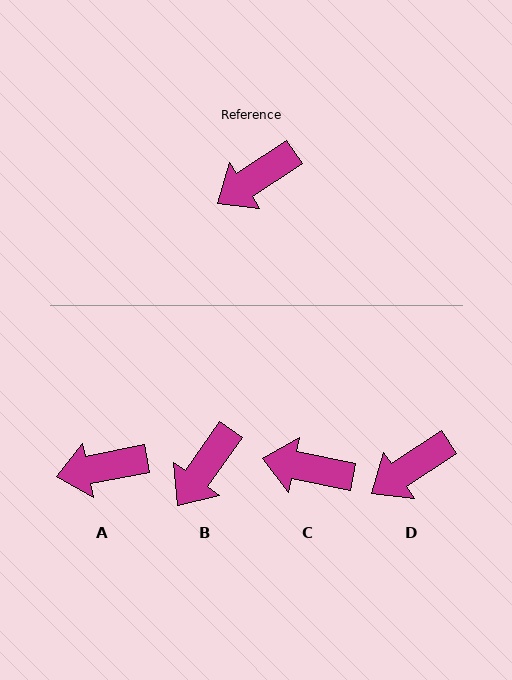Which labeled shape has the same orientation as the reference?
D.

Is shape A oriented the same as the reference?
No, it is off by about 22 degrees.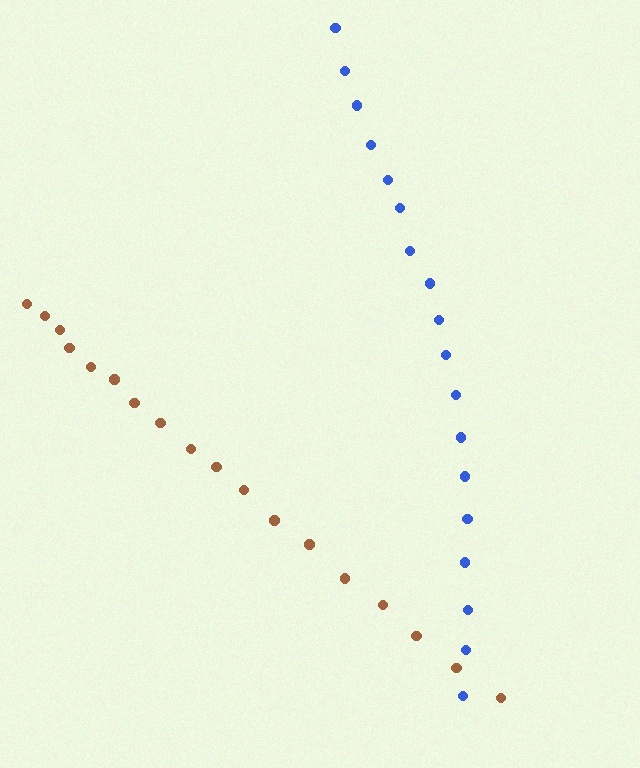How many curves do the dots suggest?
There are 2 distinct paths.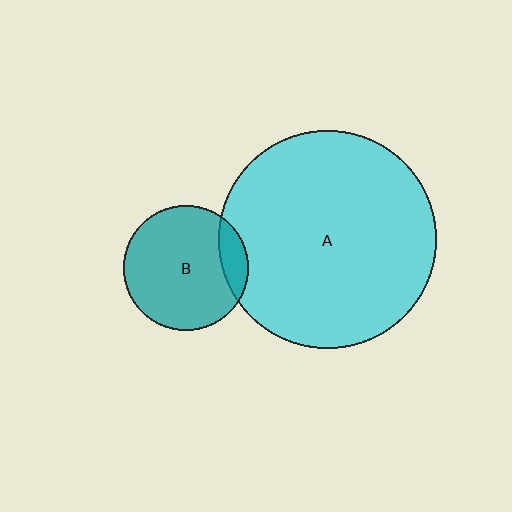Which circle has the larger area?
Circle A (cyan).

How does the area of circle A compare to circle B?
Approximately 3.0 times.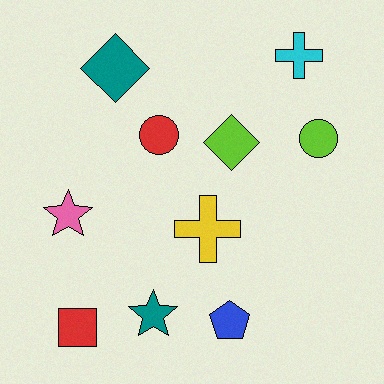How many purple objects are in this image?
There are no purple objects.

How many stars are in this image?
There are 2 stars.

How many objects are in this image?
There are 10 objects.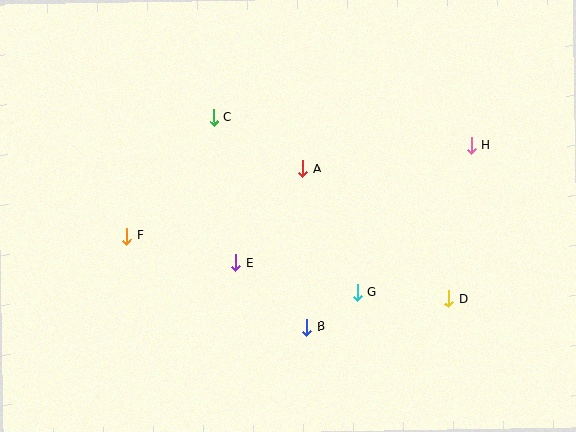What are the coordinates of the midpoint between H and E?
The midpoint between H and E is at (353, 204).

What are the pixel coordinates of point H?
Point H is at (471, 145).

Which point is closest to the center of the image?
Point A at (303, 168) is closest to the center.